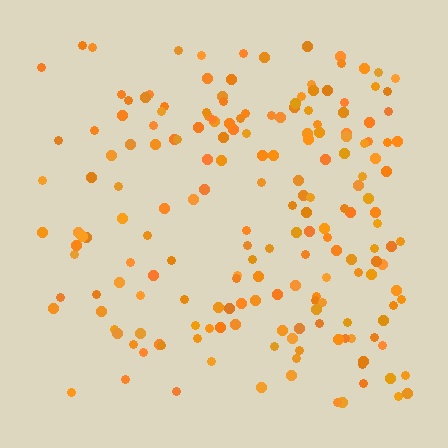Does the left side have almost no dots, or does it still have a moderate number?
Still a moderate number, just noticeably fewer than the right.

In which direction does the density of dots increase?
From left to right, with the right side densest.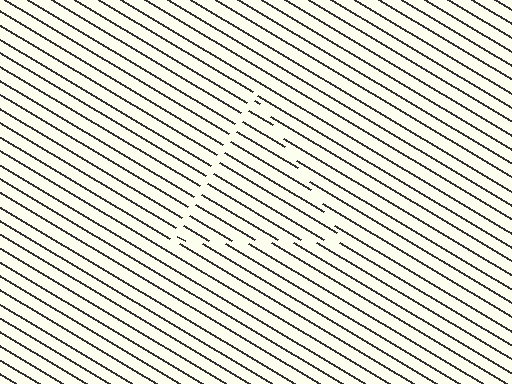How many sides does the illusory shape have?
3 sides — the line-ends trace a triangle.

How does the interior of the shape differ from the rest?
The interior of the shape contains the same grating, shifted by half a period — the contour is defined by the phase discontinuity where line-ends from the inner and outer gratings abut.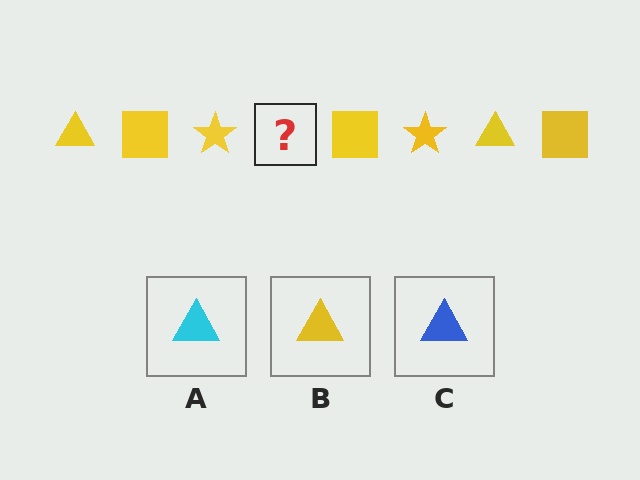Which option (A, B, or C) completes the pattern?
B.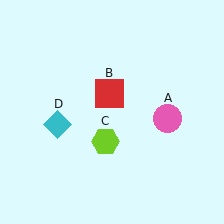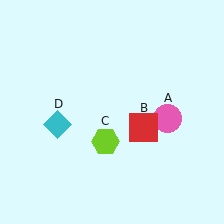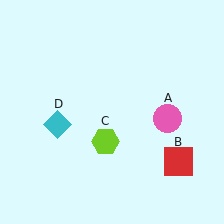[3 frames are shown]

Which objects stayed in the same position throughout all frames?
Pink circle (object A) and lime hexagon (object C) and cyan diamond (object D) remained stationary.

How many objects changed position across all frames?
1 object changed position: red square (object B).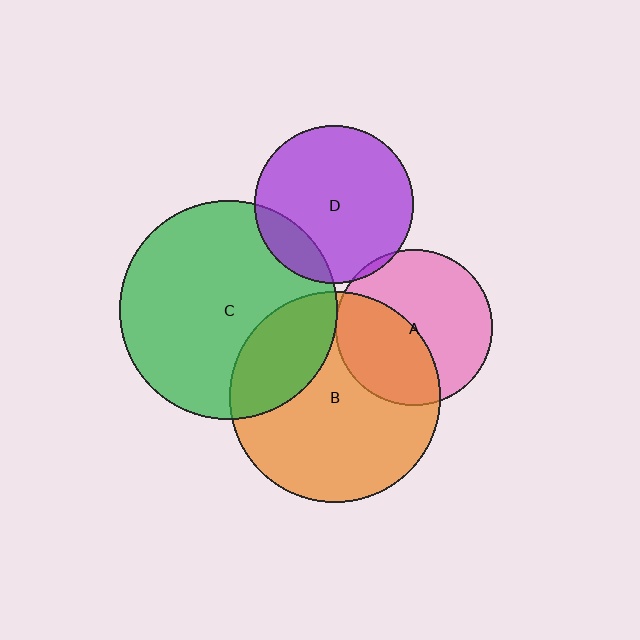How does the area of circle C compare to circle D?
Approximately 1.9 times.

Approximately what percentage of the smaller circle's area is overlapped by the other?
Approximately 25%.